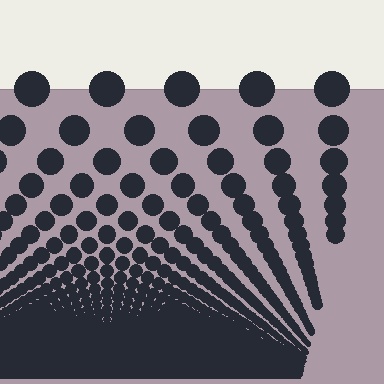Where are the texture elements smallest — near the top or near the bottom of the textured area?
Near the bottom.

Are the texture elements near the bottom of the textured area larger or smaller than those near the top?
Smaller. The gradient is inverted — elements near the bottom are smaller and denser.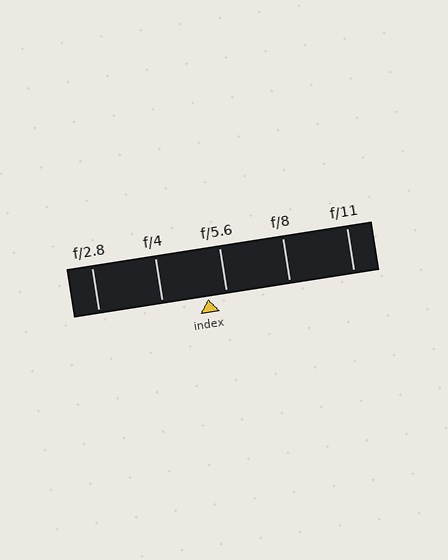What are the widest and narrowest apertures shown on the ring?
The widest aperture shown is f/2.8 and the narrowest is f/11.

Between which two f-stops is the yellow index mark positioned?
The index mark is between f/4 and f/5.6.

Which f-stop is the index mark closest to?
The index mark is closest to f/5.6.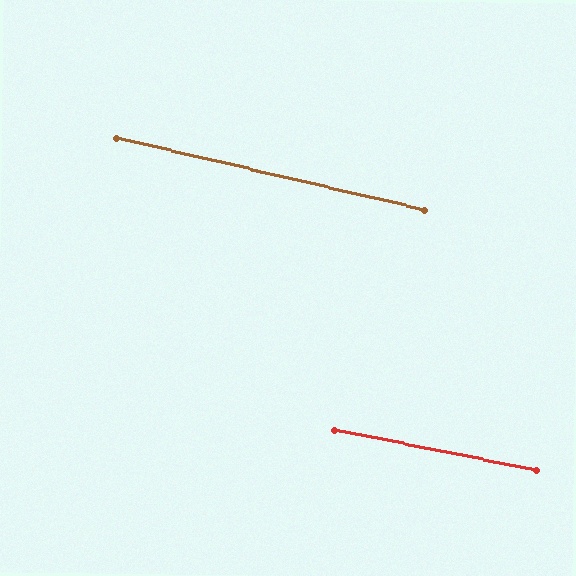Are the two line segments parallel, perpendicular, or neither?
Parallel — their directions differ by only 1.6°.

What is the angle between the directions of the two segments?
Approximately 2 degrees.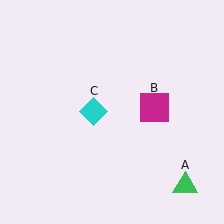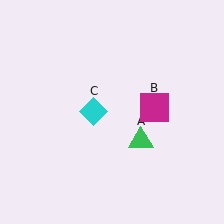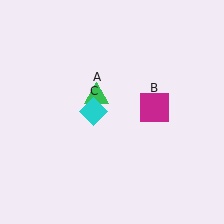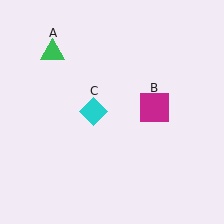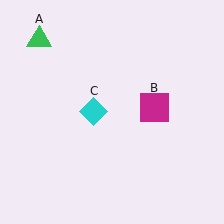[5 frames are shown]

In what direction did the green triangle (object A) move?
The green triangle (object A) moved up and to the left.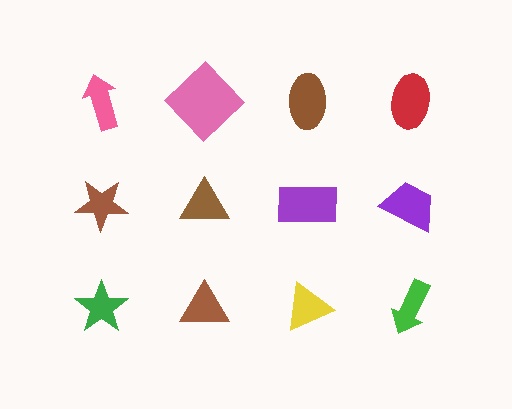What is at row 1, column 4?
A red ellipse.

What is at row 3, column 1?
A green star.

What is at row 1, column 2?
A pink diamond.